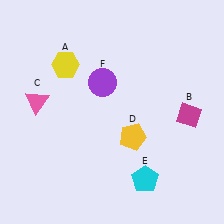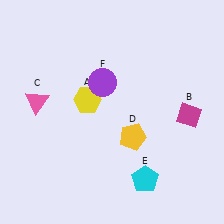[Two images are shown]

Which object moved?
The yellow hexagon (A) moved down.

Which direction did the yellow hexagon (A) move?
The yellow hexagon (A) moved down.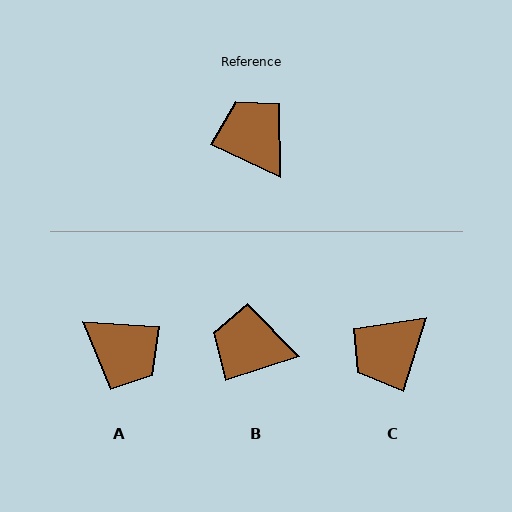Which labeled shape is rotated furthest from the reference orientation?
A, about 158 degrees away.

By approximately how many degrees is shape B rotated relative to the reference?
Approximately 43 degrees counter-clockwise.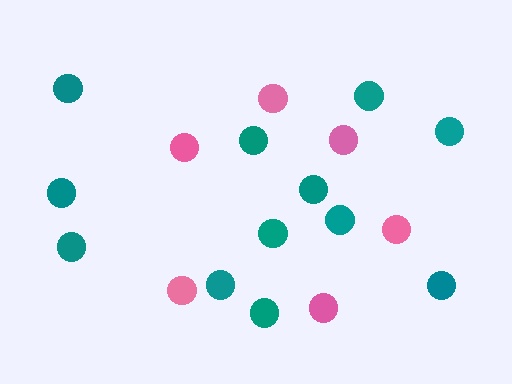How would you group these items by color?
There are 2 groups: one group of pink circles (6) and one group of teal circles (12).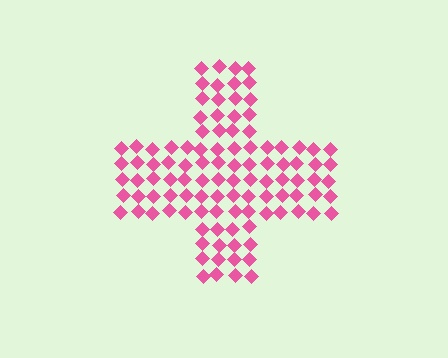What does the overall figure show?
The overall figure shows a cross.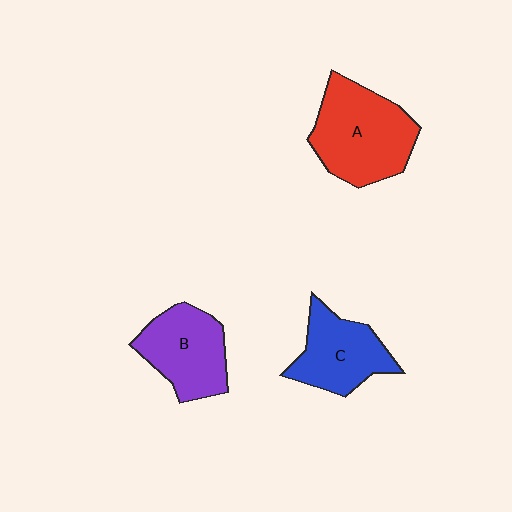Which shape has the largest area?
Shape A (red).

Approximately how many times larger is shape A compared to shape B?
Approximately 1.3 times.